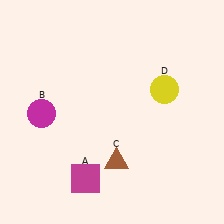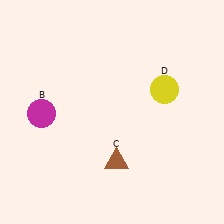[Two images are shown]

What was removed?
The magenta square (A) was removed in Image 2.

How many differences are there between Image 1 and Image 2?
There is 1 difference between the two images.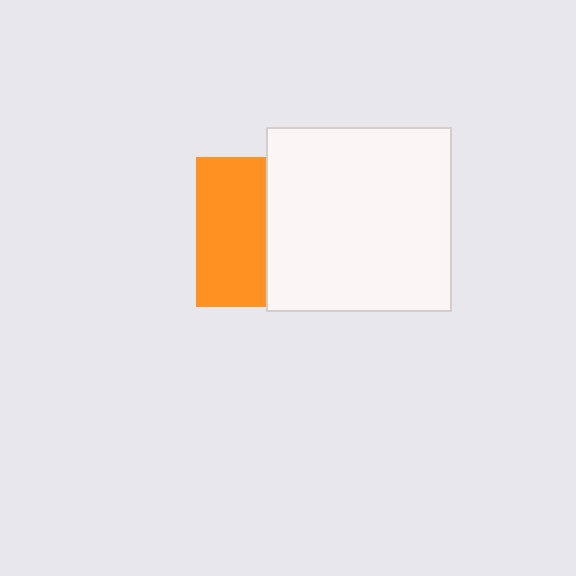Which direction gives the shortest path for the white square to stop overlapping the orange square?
Moving right gives the shortest separation.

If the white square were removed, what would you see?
You would see the complete orange square.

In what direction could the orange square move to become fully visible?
The orange square could move left. That would shift it out from behind the white square entirely.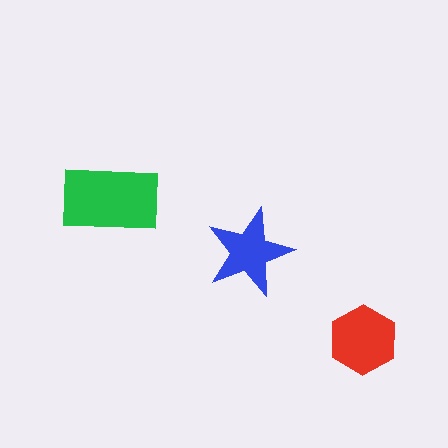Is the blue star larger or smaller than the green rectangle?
Smaller.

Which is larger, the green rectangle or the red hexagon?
The green rectangle.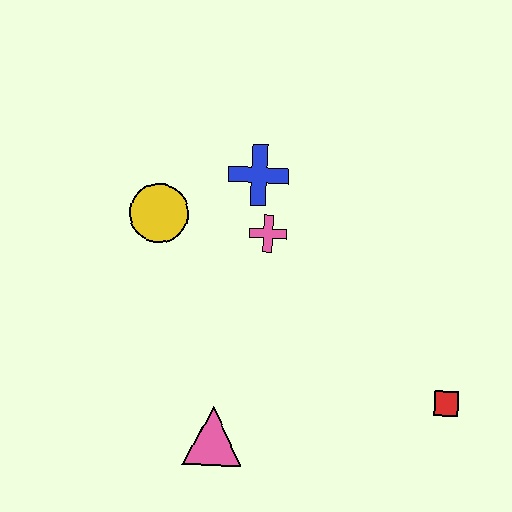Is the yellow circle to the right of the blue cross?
No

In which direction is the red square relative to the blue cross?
The red square is below the blue cross.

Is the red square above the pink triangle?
Yes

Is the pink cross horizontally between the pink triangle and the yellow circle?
No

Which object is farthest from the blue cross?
The red square is farthest from the blue cross.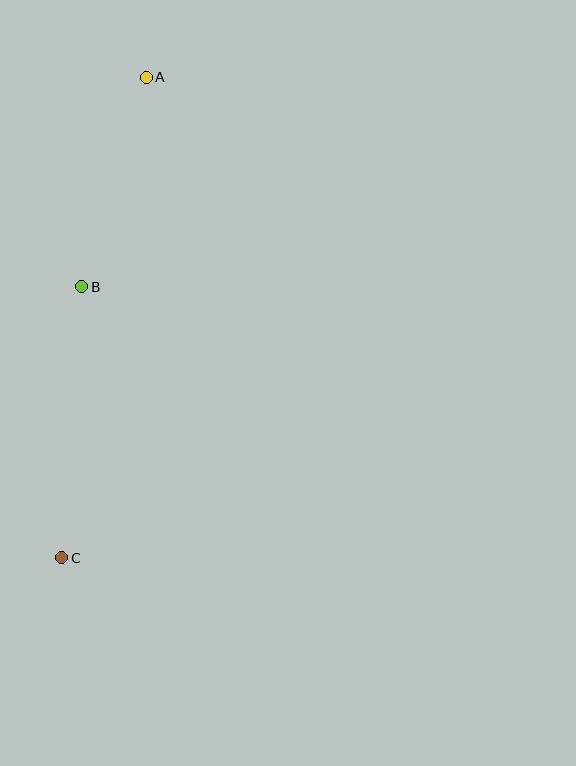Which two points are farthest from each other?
Points A and C are farthest from each other.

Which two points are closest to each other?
Points A and B are closest to each other.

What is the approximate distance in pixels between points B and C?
The distance between B and C is approximately 272 pixels.